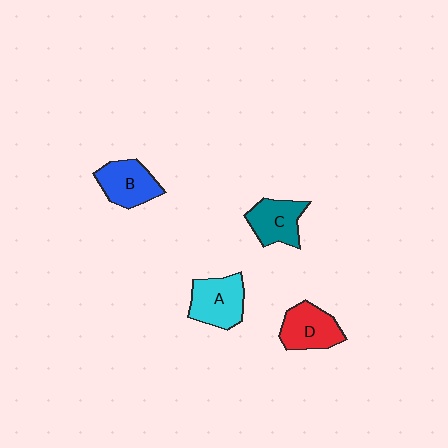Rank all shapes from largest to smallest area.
From largest to smallest: A (cyan), B (blue), D (red), C (teal).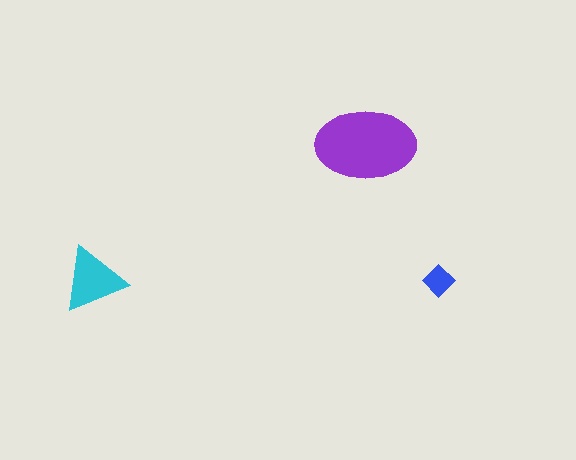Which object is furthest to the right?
The blue diamond is rightmost.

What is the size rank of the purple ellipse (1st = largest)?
1st.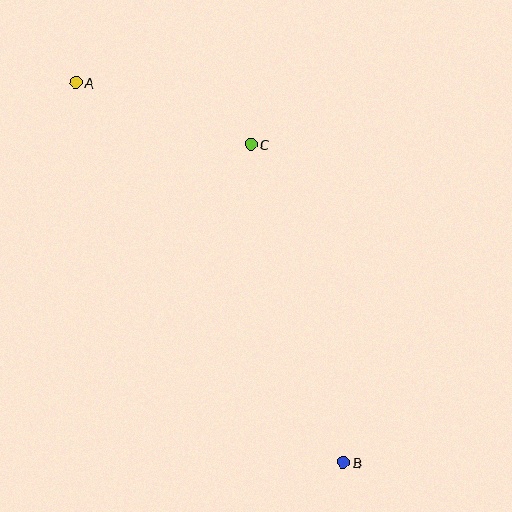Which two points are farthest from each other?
Points A and B are farthest from each other.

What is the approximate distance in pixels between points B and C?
The distance between B and C is approximately 331 pixels.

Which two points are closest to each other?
Points A and C are closest to each other.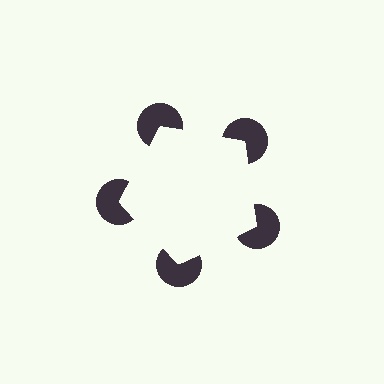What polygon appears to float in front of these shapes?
An illusory pentagon — its edges are inferred from the aligned wedge cuts in the pac-man discs, not physically drawn.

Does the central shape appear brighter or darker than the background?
It typically appears slightly brighter than the background, even though no actual brightness change is drawn.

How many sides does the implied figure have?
5 sides.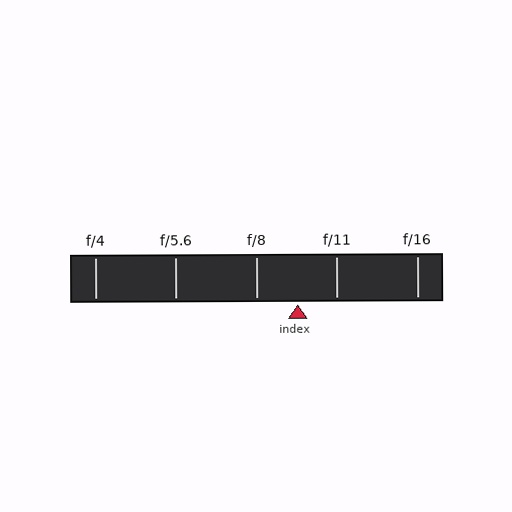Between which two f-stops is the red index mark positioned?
The index mark is between f/8 and f/11.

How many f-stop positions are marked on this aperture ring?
There are 5 f-stop positions marked.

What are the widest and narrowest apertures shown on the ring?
The widest aperture shown is f/4 and the narrowest is f/16.